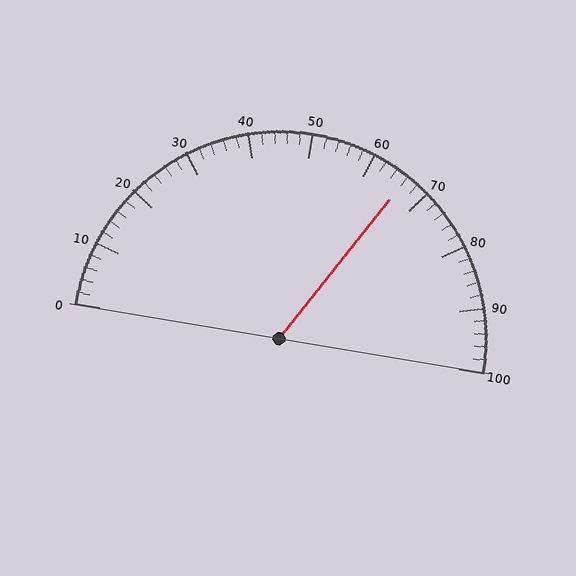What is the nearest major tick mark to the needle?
The nearest major tick mark is 70.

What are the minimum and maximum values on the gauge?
The gauge ranges from 0 to 100.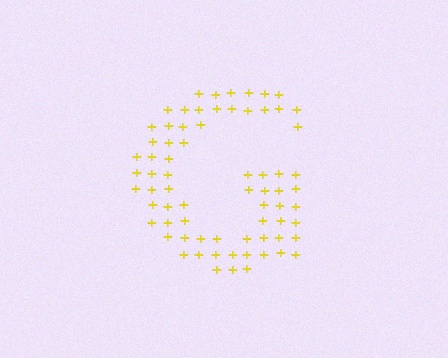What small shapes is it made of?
It is made of small plus signs.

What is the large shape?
The large shape is the letter G.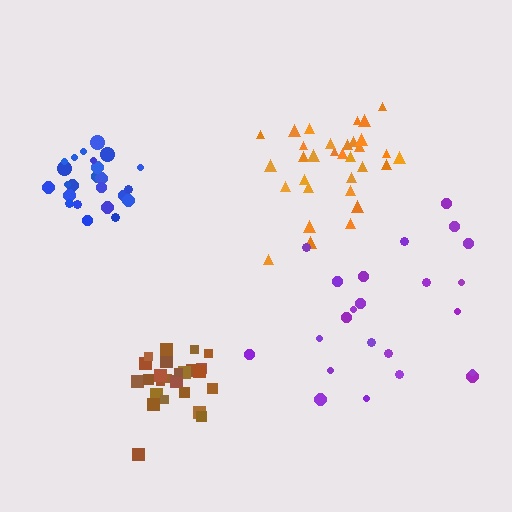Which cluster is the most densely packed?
Brown.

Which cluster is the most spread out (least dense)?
Purple.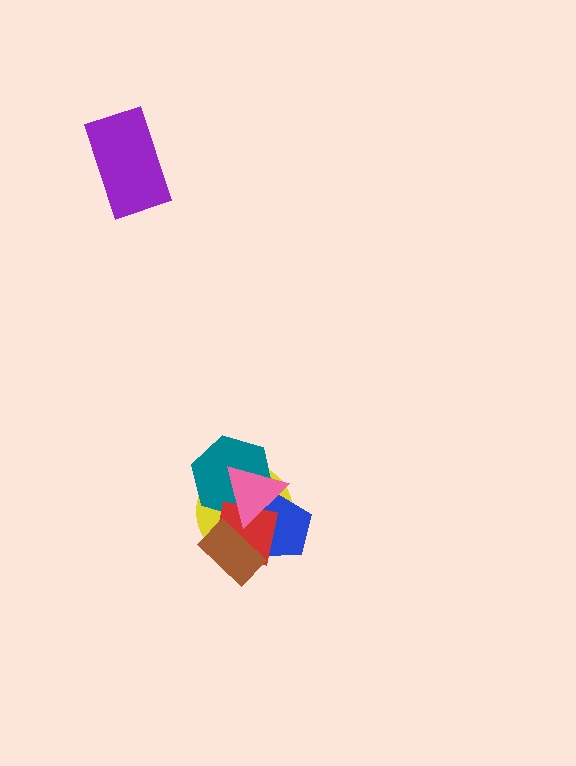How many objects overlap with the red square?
5 objects overlap with the red square.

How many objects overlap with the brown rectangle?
3 objects overlap with the brown rectangle.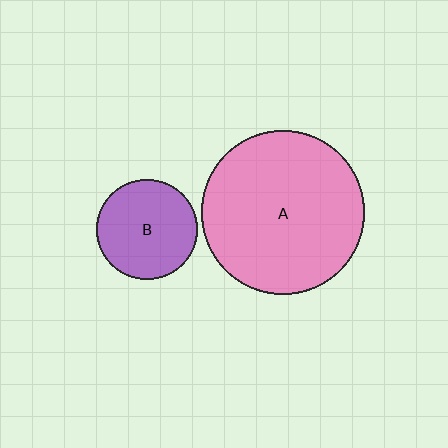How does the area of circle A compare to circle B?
Approximately 2.6 times.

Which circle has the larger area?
Circle A (pink).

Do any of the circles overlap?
No, none of the circles overlap.